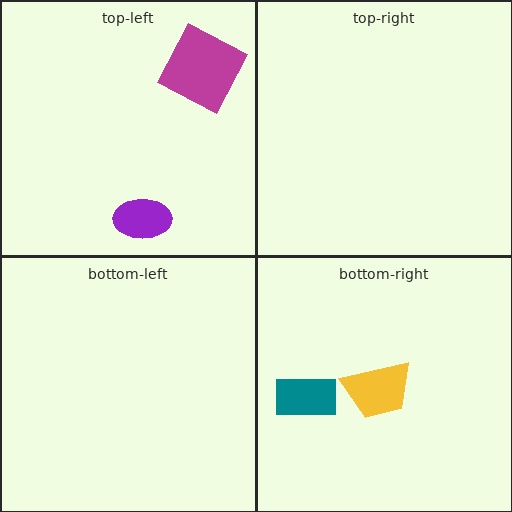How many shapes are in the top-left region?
2.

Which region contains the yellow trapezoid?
The bottom-right region.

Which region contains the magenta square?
The top-left region.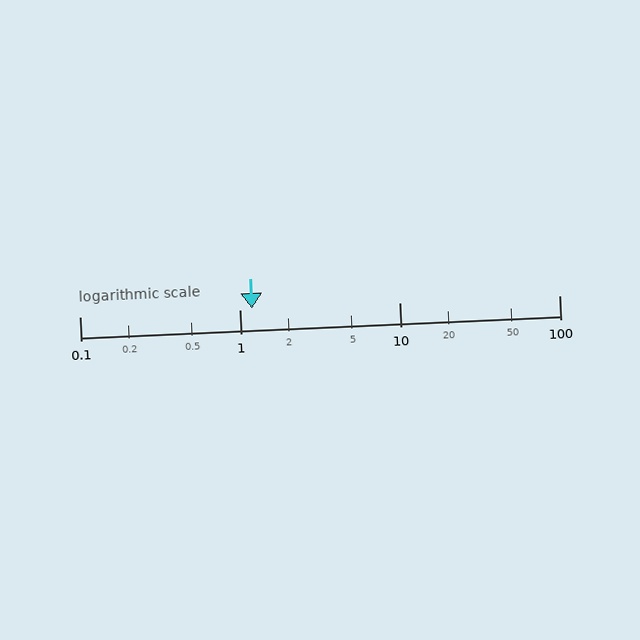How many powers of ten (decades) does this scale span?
The scale spans 3 decades, from 0.1 to 100.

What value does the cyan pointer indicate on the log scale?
The pointer indicates approximately 1.2.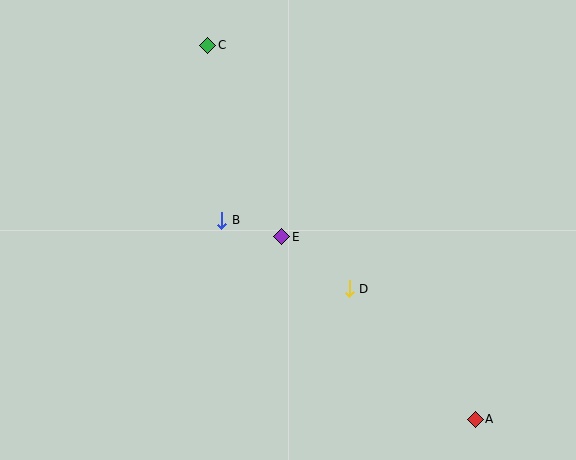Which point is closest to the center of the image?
Point E at (282, 237) is closest to the center.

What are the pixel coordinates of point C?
Point C is at (208, 45).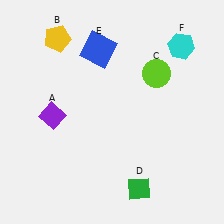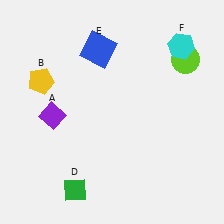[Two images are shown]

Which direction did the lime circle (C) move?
The lime circle (C) moved right.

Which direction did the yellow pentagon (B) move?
The yellow pentagon (B) moved down.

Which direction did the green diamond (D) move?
The green diamond (D) moved left.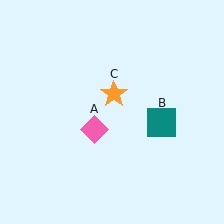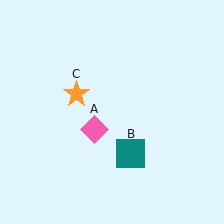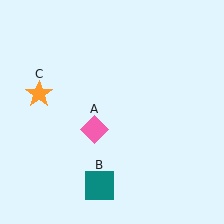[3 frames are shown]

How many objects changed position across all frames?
2 objects changed position: teal square (object B), orange star (object C).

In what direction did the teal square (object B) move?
The teal square (object B) moved down and to the left.